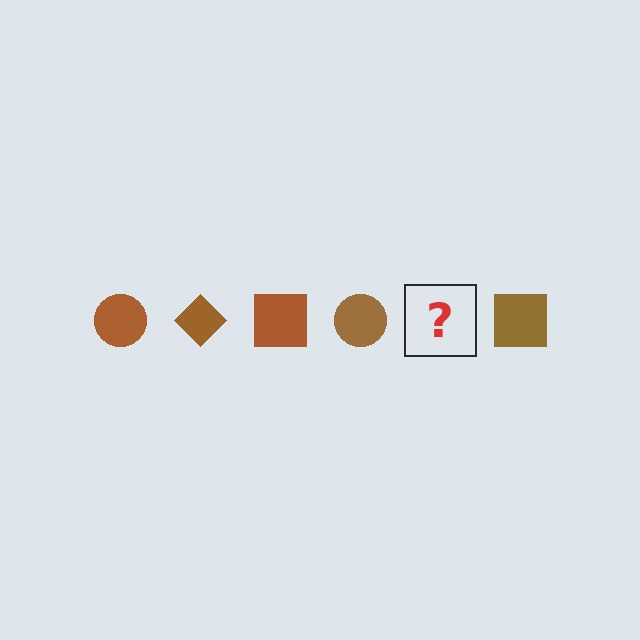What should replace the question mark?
The question mark should be replaced with a brown diamond.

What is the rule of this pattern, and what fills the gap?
The rule is that the pattern cycles through circle, diamond, square shapes in brown. The gap should be filled with a brown diamond.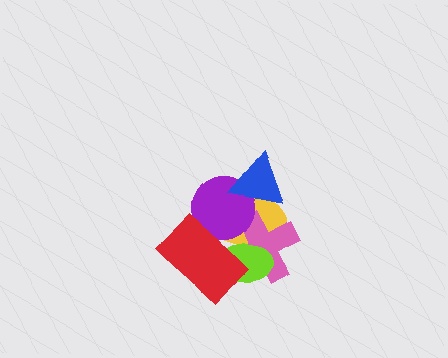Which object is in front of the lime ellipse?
The red rectangle is in front of the lime ellipse.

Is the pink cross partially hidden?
Yes, it is partially covered by another shape.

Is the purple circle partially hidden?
Yes, it is partially covered by another shape.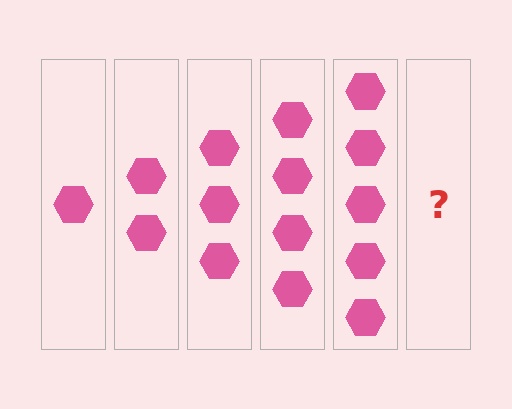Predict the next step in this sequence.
The next step is 6 hexagons.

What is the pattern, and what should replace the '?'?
The pattern is that each step adds one more hexagon. The '?' should be 6 hexagons.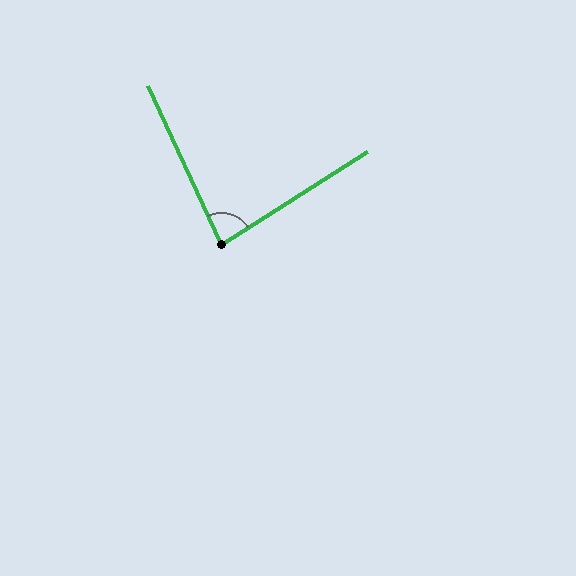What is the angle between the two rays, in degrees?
Approximately 82 degrees.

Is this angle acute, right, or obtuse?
It is acute.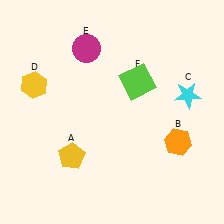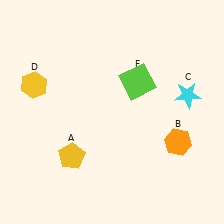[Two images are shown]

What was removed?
The magenta circle (E) was removed in Image 2.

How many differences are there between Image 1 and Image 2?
There is 1 difference between the two images.